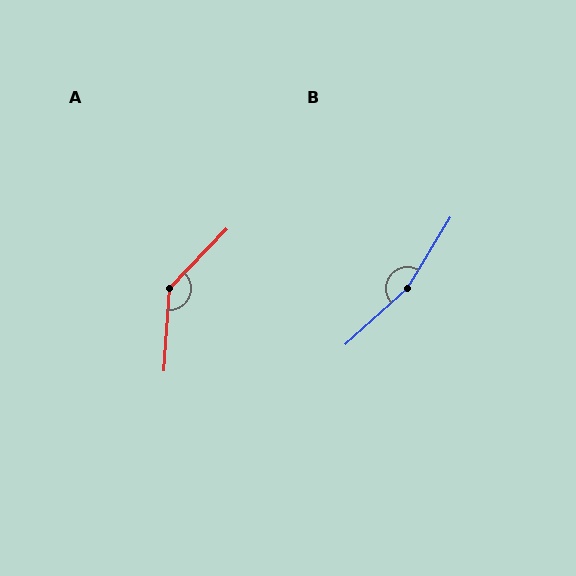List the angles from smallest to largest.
A (140°), B (163°).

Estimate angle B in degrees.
Approximately 163 degrees.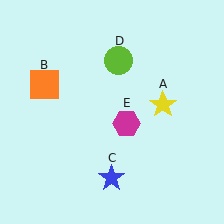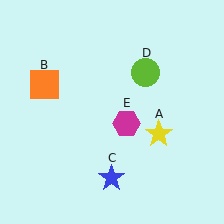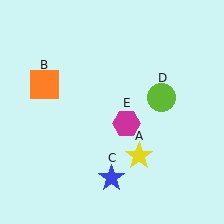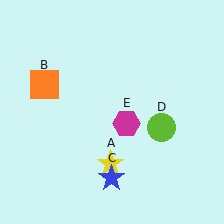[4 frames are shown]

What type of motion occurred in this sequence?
The yellow star (object A), lime circle (object D) rotated clockwise around the center of the scene.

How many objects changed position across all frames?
2 objects changed position: yellow star (object A), lime circle (object D).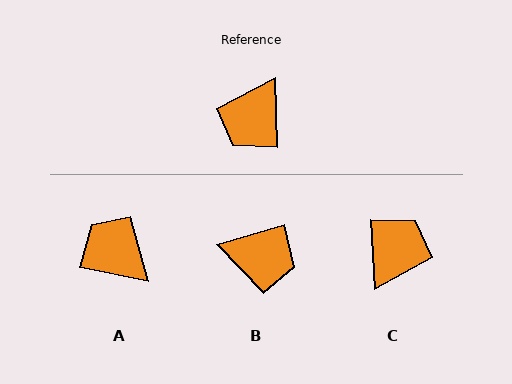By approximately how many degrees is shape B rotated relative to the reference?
Approximately 106 degrees counter-clockwise.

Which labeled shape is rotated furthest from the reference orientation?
C, about 178 degrees away.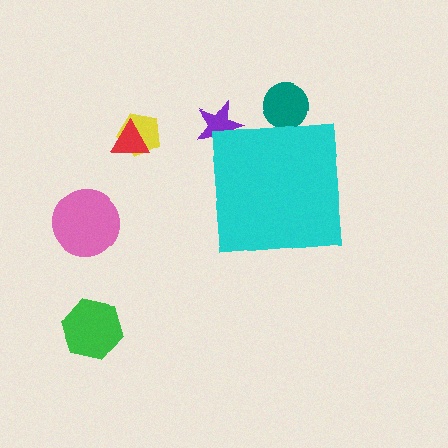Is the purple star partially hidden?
Yes, the purple star is partially hidden behind the cyan square.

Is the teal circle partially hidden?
Yes, the teal circle is partially hidden behind the cyan square.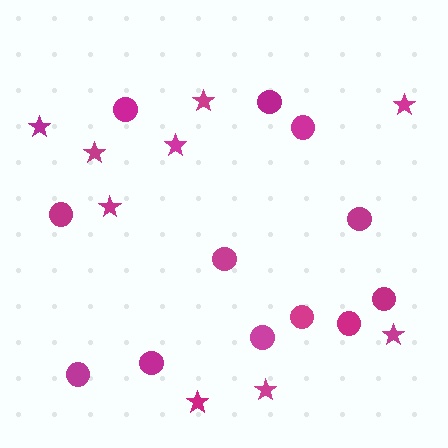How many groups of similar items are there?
There are 2 groups: one group of stars (9) and one group of circles (12).